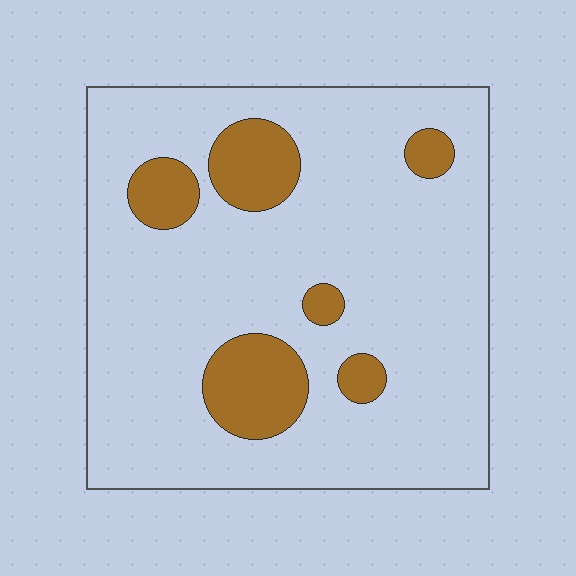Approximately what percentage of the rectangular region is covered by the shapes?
Approximately 15%.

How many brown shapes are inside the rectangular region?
6.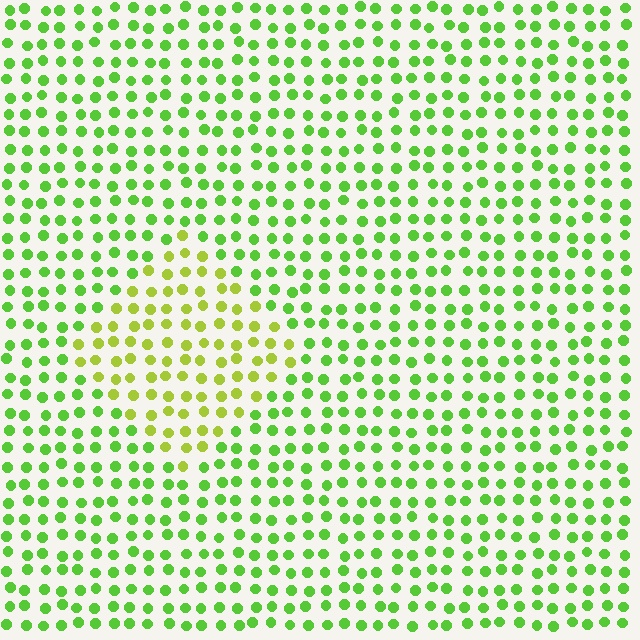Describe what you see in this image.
The image is filled with small lime elements in a uniform arrangement. A diamond-shaped region is visible where the elements are tinted to a slightly different hue, forming a subtle color boundary.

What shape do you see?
I see a diamond.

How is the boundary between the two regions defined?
The boundary is defined purely by a slight shift in hue (about 32 degrees). Spacing, size, and orientation are identical on both sides.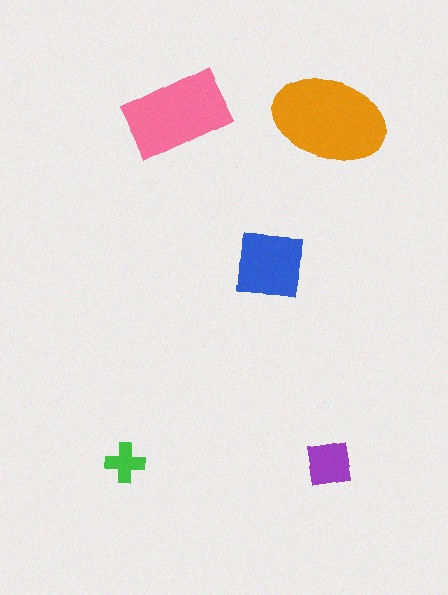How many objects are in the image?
There are 5 objects in the image.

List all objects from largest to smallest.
The orange ellipse, the pink rectangle, the blue square, the purple square, the green cross.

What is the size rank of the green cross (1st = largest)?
5th.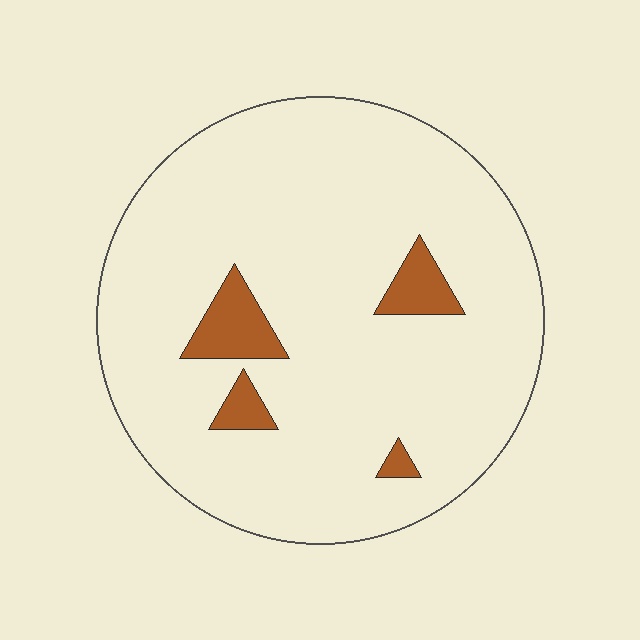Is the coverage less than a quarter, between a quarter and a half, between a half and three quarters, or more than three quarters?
Less than a quarter.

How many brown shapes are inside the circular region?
4.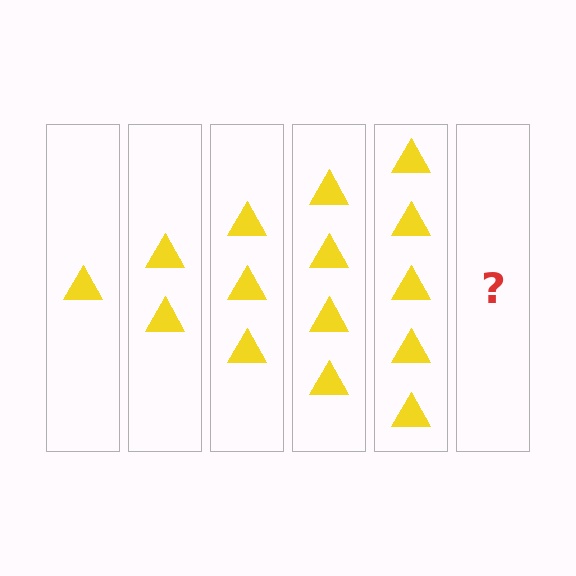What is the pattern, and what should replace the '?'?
The pattern is that each step adds one more triangle. The '?' should be 6 triangles.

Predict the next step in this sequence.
The next step is 6 triangles.